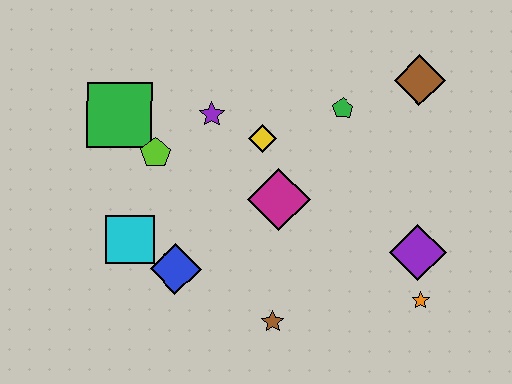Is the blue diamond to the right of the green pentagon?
No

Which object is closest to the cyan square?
The blue diamond is closest to the cyan square.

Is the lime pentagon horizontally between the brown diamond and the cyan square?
Yes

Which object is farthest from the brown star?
The brown diamond is farthest from the brown star.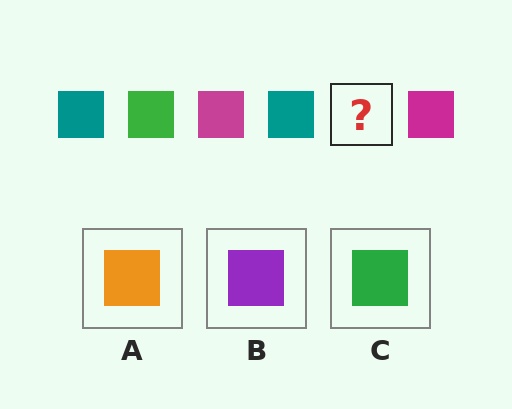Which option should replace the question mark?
Option C.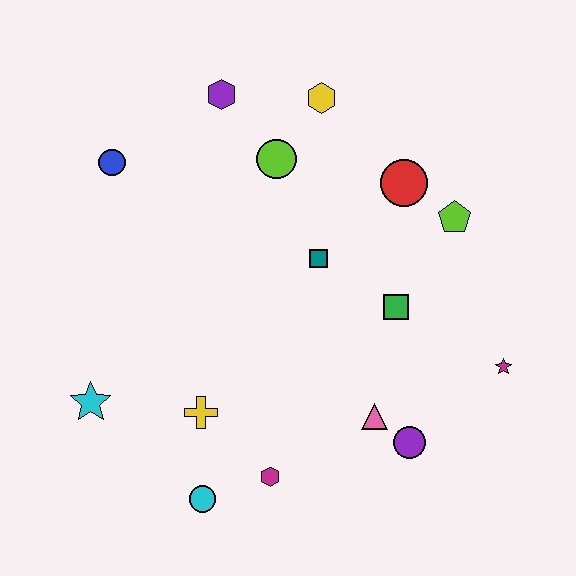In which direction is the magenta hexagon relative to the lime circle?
The magenta hexagon is below the lime circle.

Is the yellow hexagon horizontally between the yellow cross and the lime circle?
No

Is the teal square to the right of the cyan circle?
Yes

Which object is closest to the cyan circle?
The magenta hexagon is closest to the cyan circle.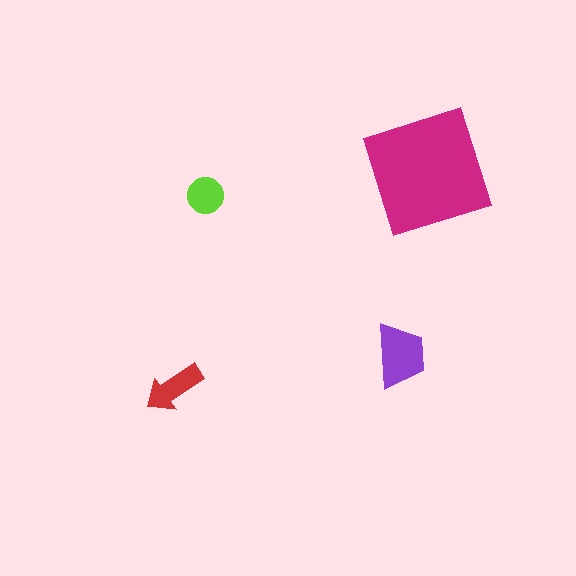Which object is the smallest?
The lime circle.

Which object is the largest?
The magenta square.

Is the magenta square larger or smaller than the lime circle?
Larger.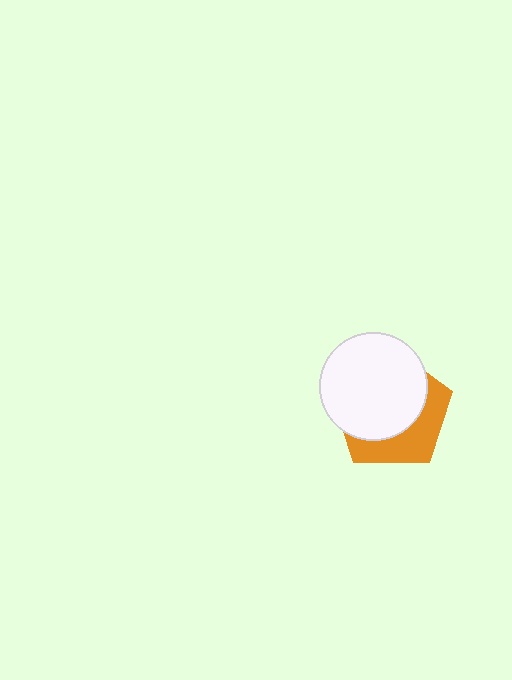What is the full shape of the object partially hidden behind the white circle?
The partially hidden object is an orange pentagon.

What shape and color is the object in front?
The object in front is a white circle.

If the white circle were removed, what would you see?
You would see the complete orange pentagon.